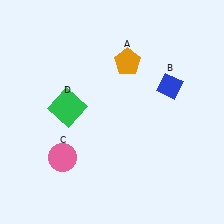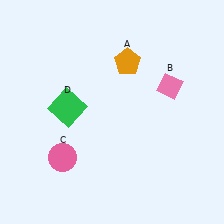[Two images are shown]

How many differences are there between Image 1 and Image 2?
There is 1 difference between the two images.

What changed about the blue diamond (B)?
In Image 1, B is blue. In Image 2, it changed to pink.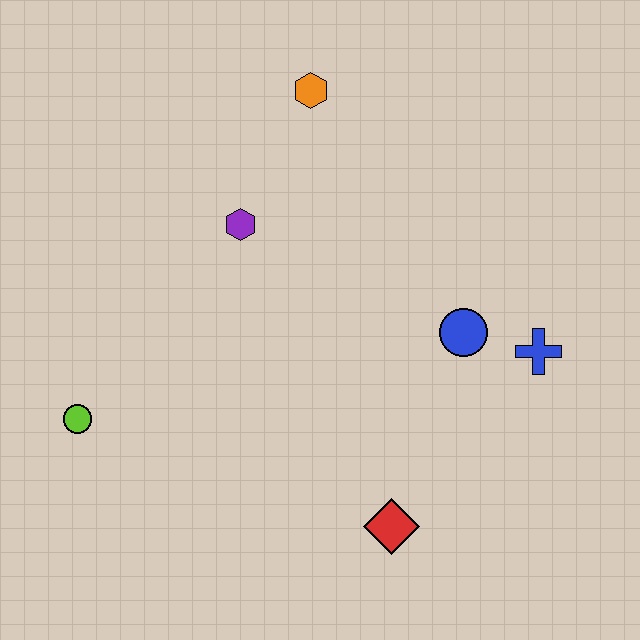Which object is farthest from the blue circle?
The lime circle is farthest from the blue circle.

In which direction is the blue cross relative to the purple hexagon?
The blue cross is to the right of the purple hexagon.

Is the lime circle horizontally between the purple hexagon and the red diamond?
No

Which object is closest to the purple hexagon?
The orange hexagon is closest to the purple hexagon.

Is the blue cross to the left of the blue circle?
No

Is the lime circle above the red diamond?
Yes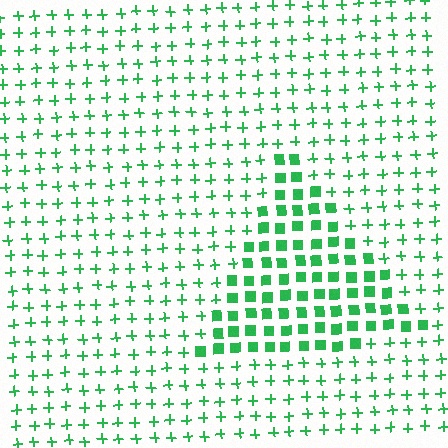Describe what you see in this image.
The image is filled with small green elements arranged in a uniform grid. A triangle-shaped region contains squares, while the surrounding area contains plus signs. The boundary is defined purely by the change in element shape.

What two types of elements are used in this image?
The image uses squares inside the triangle region and plus signs outside it.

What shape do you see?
I see a triangle.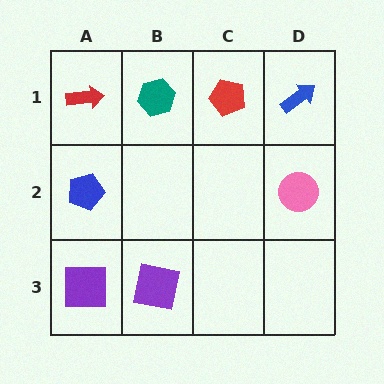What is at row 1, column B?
A teal hexagon.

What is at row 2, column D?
A pink circle.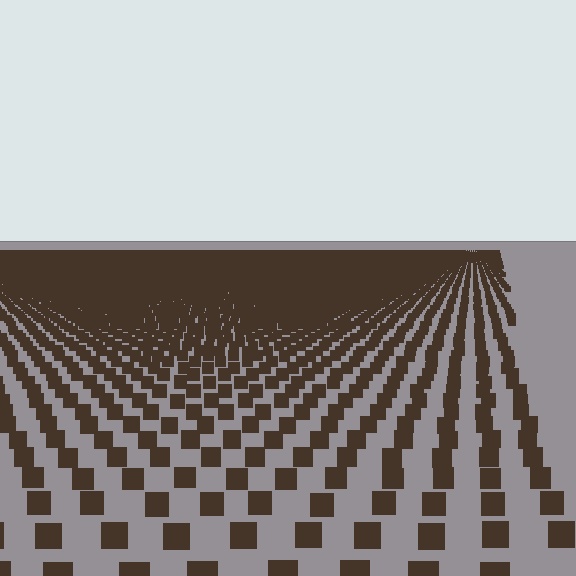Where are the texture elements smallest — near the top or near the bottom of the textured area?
Near the top.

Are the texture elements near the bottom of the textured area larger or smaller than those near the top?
Larger. Near the bottom, elements are closer to the viewer and appear at a bigger on-screen size.